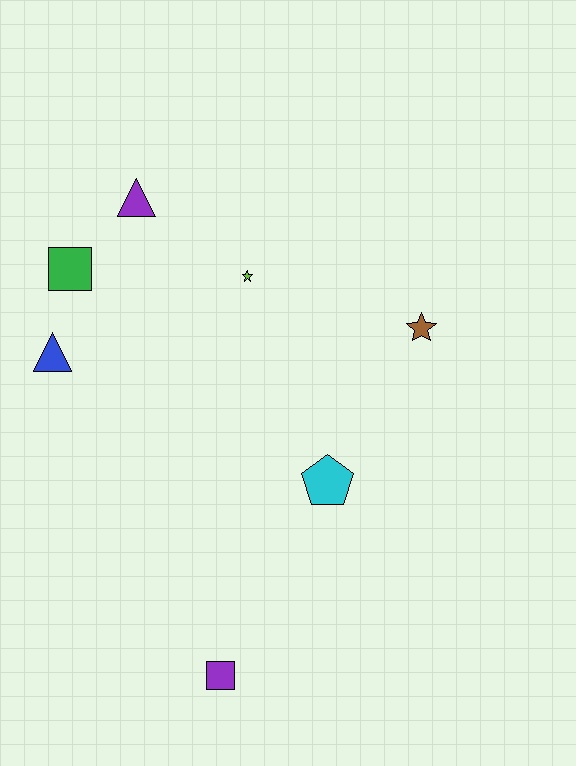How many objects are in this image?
There are 7 objects.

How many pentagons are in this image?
There is 1 pentagon.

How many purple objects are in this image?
There are 2 purple objects.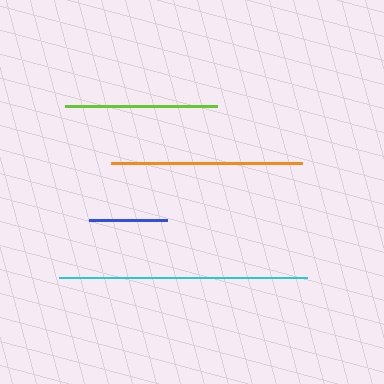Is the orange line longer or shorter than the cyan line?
The cyan line is longer than the orange line.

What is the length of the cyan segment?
The cyan segment is approximately 248 pixels long.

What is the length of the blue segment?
The blue segment is approximately 78 pixels long.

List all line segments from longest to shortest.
From longest to shortest: cyan, orange, lime, blue.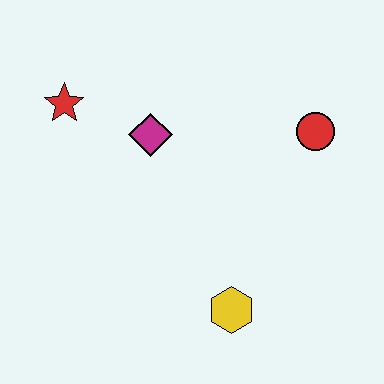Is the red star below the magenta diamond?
No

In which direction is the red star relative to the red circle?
The red star is to the left of the red circle.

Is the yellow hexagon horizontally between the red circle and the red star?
Yes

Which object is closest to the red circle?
The magenta diamond is closest to the red circle.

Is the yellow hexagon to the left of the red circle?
Yes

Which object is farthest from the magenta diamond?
The yellow hexagon is farthest from the magenta diamond.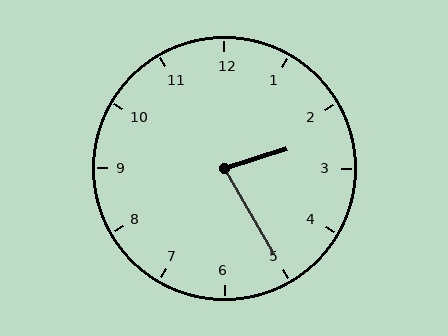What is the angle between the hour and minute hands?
Approximately 78 degrees.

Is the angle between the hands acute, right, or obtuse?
It is acute.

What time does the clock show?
2:25.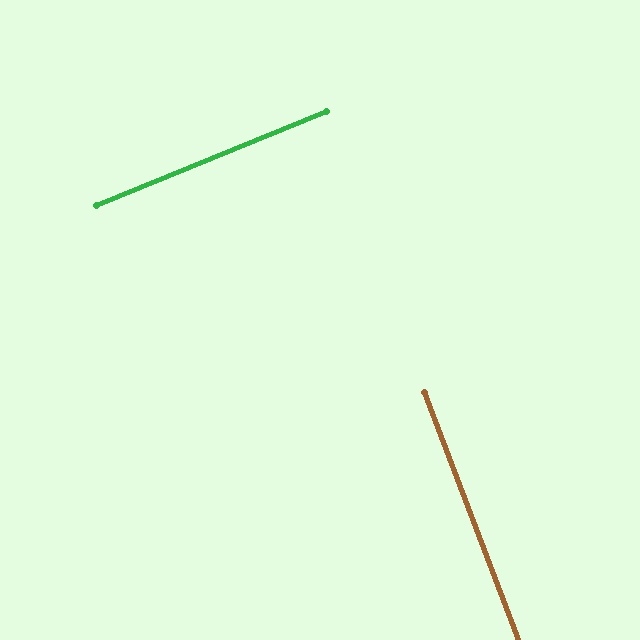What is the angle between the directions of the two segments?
Approximately 89 degrees.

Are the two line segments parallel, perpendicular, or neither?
Perpendicular — they meet at approximately 89°.